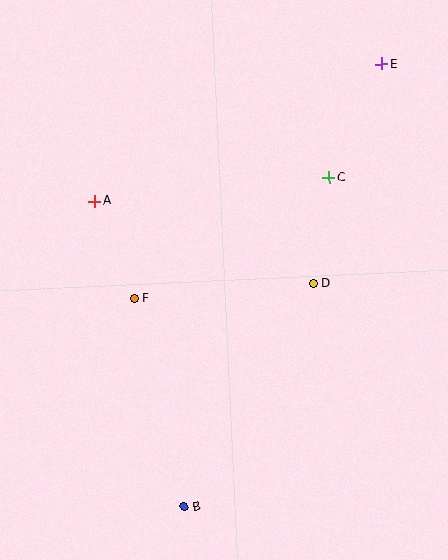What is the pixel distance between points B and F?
The distance between B and F is 214 pixels.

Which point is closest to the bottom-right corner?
Point B is closest to the bottom-right corner.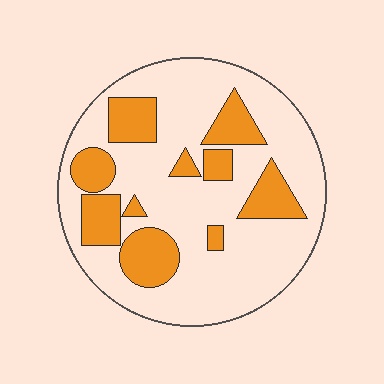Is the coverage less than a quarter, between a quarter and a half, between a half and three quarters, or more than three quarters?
Between a quarter and a half.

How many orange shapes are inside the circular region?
10.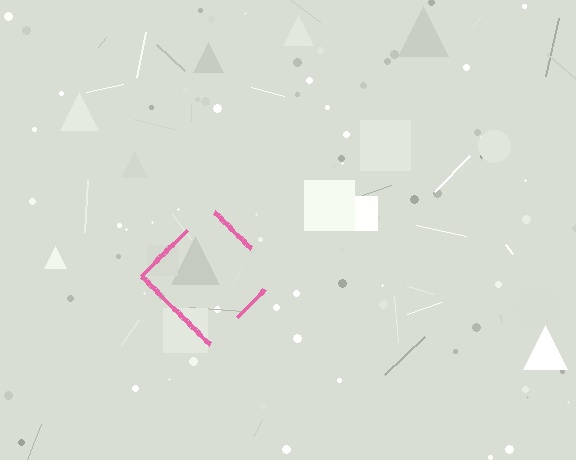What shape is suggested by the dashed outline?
The dashed outline suggests a diamond.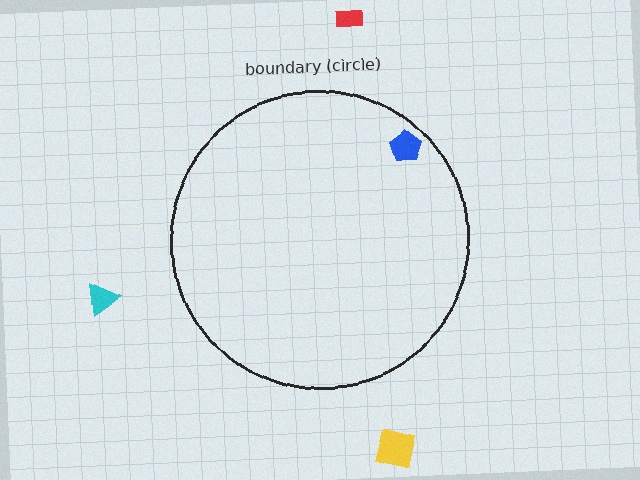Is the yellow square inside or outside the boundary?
Outside.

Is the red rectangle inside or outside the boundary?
Outside.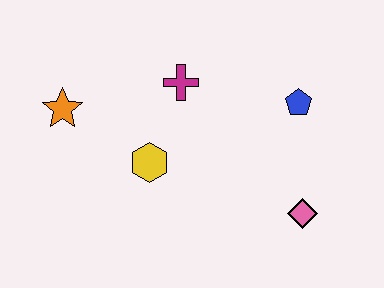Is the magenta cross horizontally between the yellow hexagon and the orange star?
No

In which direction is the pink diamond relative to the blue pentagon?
The pink diamond is below the blue pentagon.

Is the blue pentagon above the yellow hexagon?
Yes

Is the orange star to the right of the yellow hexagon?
No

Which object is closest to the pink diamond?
The blue pentagon is closest to the pink diamond.